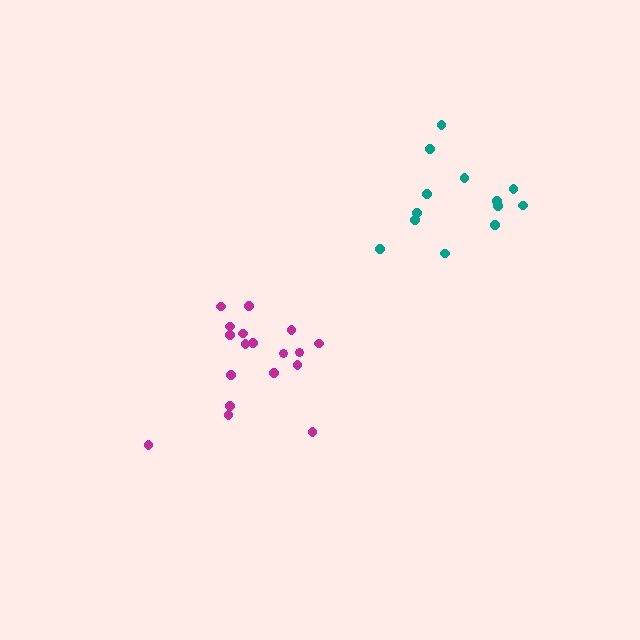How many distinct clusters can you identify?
There are 2 distinct clusters.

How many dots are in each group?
Group 1: 18 dots, Group 2: 13 dots (31 total).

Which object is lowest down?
The magenta cluster is bottommost.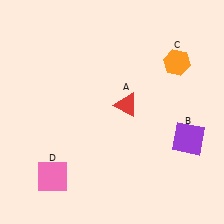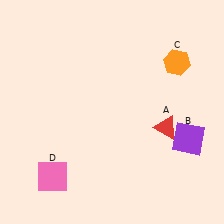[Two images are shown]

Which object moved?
The red triangle (A) moved right.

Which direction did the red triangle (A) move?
The red triangle (A) moved right.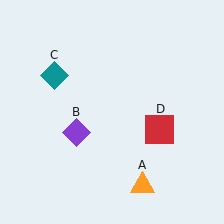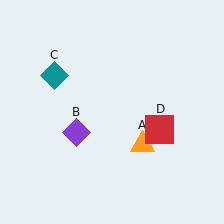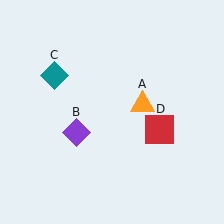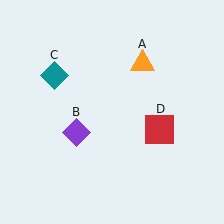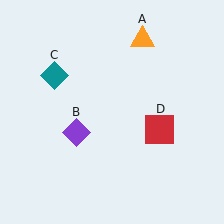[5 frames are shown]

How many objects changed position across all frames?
1 object changed position: orange triangle (object A).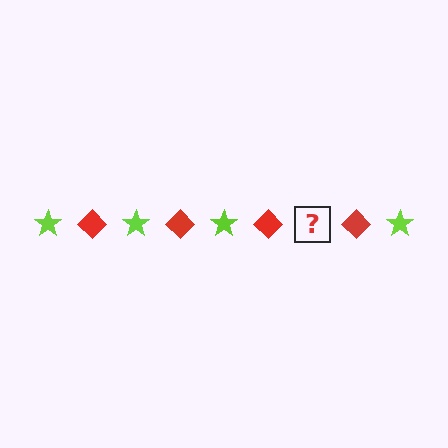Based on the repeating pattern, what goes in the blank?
The blank should be a lime star.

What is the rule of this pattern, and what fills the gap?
The rule is that the pattern alternates between lime star and red diamond. The gap should be filled with a lime star.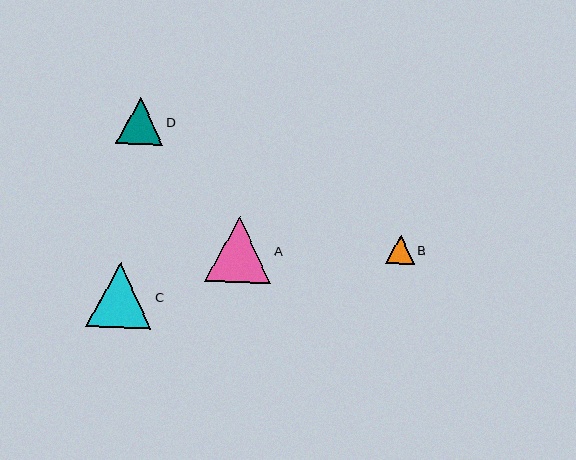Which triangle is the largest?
Triangle A is the largest with a size of approximately 66 pixels.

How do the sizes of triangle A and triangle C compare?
Triangle A and triangle C are approximately the same size.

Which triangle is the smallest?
Triangle B is the smallest with a size of approximately 29 pixels.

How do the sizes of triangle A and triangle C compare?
Triangle A and triangle C are approximately the same size.